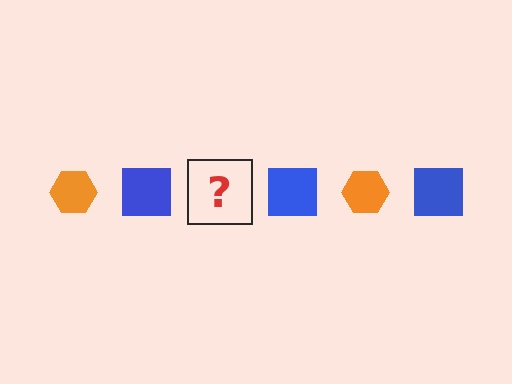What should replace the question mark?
The question mark should be replaced with an orange hexagon.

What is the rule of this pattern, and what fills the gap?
The rule is that the pattern alternates between orange hexagon and blue square. The gap should be filled with an orange hexagon.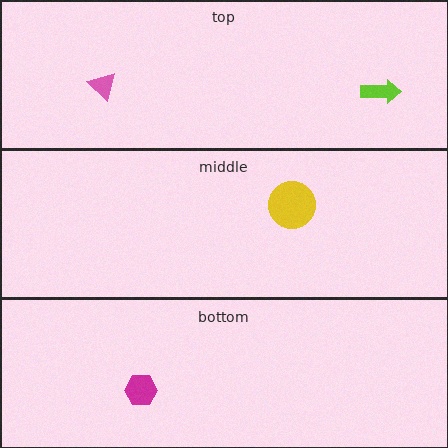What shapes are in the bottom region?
The magenta hexagon.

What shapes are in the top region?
The lime arrow, the pink triangle.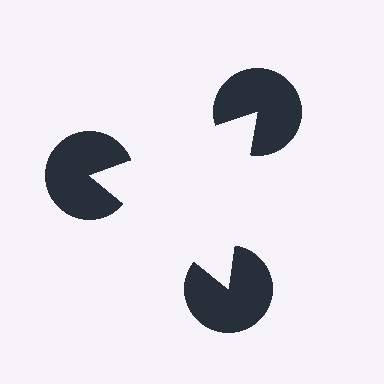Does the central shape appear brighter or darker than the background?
It typically appears slightly brighter than the background, even though no actual brightness change is drawn.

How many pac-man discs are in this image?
There are 3 — one at each vertex of the illusory triangle.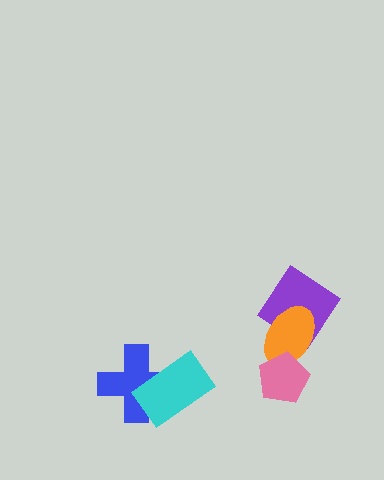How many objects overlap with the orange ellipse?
2 objects overlap with the orange ellipse.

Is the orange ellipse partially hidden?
Yes, it is partially covered by another shape.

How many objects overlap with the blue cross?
1 object overlaps with the blue cross.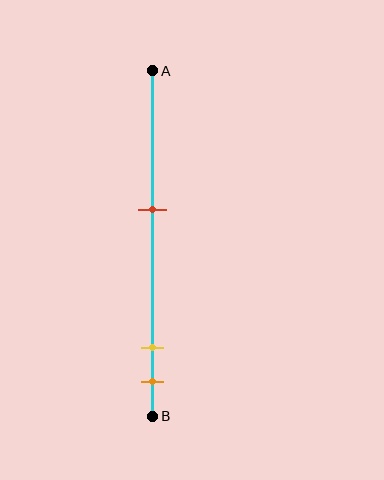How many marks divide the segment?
There are 3 marks dividing the segment.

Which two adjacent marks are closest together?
The yellow and orange marks are the closest adjacent pair.